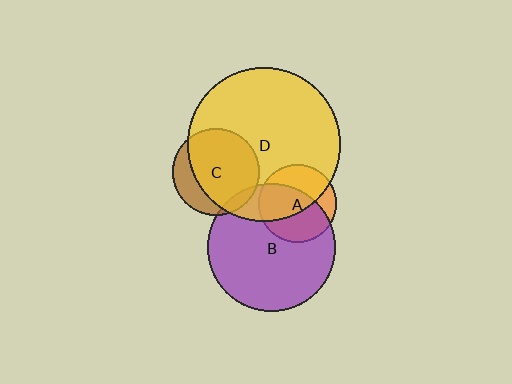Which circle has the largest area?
Circle D (yellow).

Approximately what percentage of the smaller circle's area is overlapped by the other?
Approximately 10%.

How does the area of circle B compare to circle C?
Approximately 2.1 times.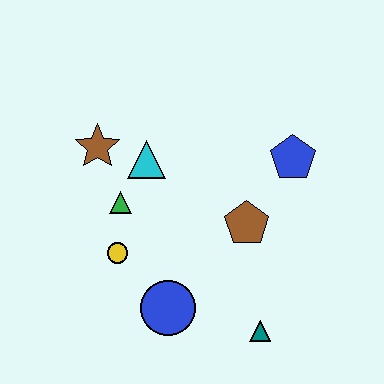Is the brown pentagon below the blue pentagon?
Yes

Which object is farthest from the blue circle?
The blue pentagon is farthest from the blue circle.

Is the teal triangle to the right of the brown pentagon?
Yes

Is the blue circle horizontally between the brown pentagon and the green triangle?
Yes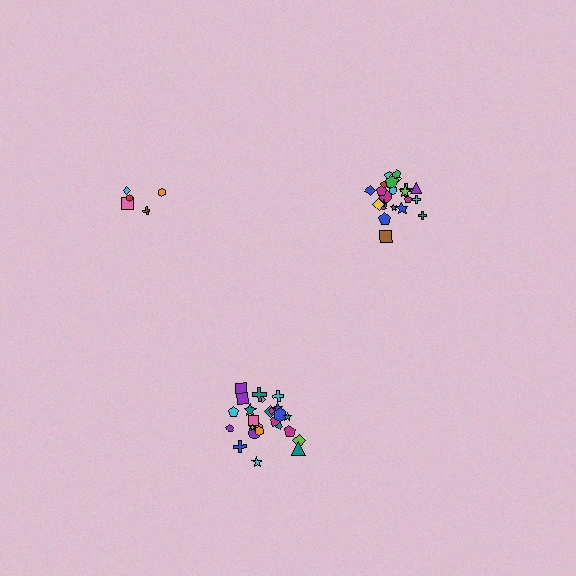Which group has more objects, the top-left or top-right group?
The top-right group.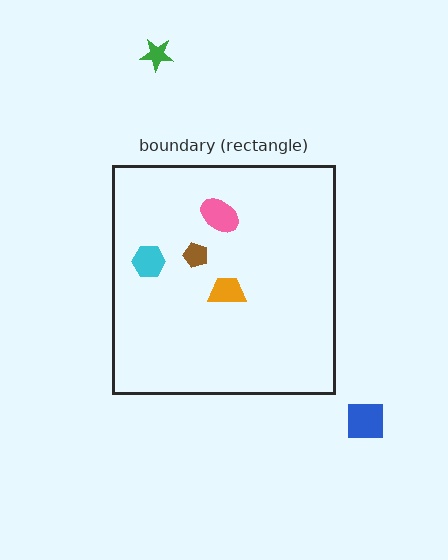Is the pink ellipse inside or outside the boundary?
Inside.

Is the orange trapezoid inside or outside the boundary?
Inside.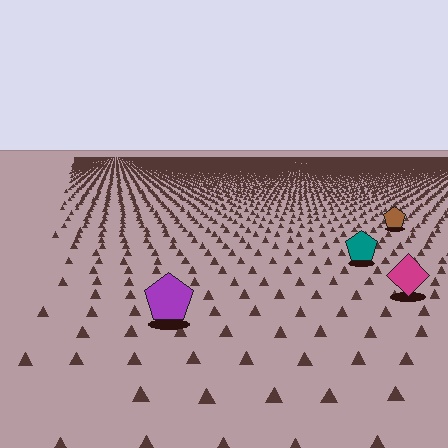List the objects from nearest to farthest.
From nearest to farthest: the purple pentagon, the magenta diamond, the teal pentagon, the brown pentagon.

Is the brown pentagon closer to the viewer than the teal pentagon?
No. The teal pentagon is closer — you can tell from the texture gradient: the ground texture is coarser near it.